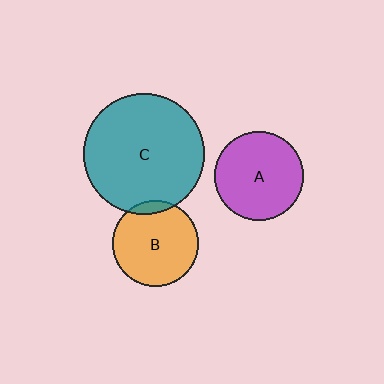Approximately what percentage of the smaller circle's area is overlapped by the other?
Approximately 5%.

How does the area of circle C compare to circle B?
Approximately 2.0 times.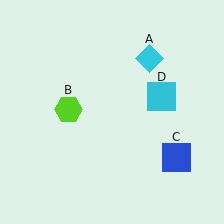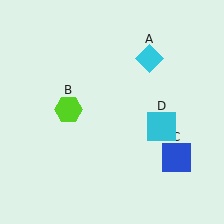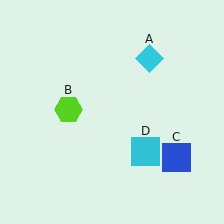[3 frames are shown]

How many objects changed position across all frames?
1 object changed position: cyan square (object D).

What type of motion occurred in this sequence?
The cyan square (object D) rotated clockwise around the center of the scene.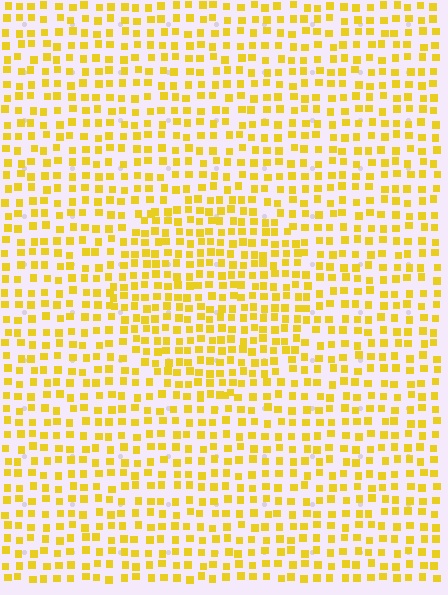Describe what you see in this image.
The image contains small yellow elements arranged at two different densities. A circle-shaped region is visible where the elements are more densely packed than the surrounding area.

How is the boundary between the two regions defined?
The boundary is defined by a change in element density (approximately 1.4x ratio). All elements are the same color, size, and shape.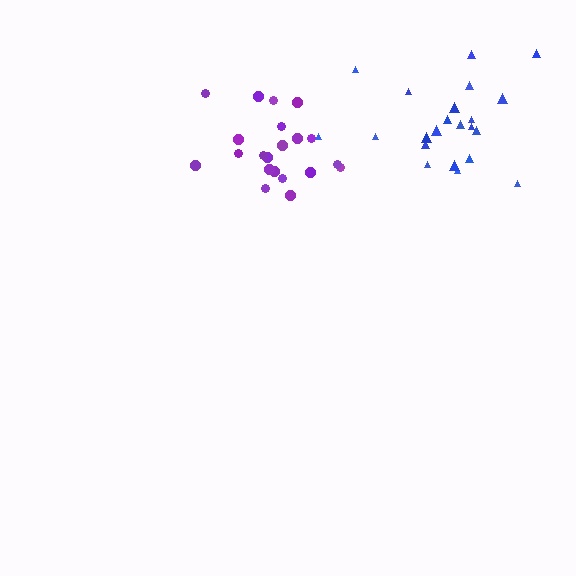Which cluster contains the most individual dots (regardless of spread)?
Blue (22).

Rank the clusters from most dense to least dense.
purple, blue.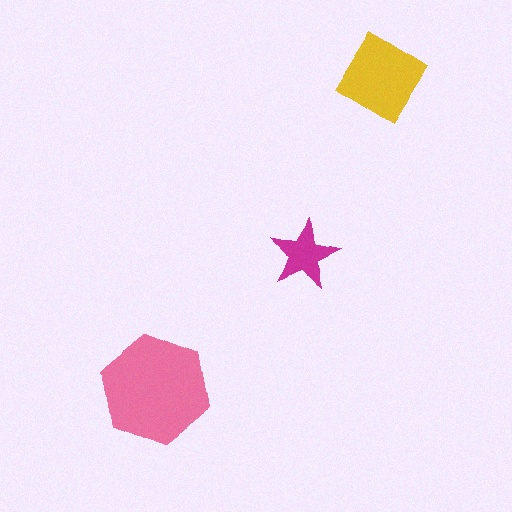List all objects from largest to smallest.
The pink hexagon, the yellow diamond, the magenta star.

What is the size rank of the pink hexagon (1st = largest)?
1st.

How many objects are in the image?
There are 3 objects in the image.